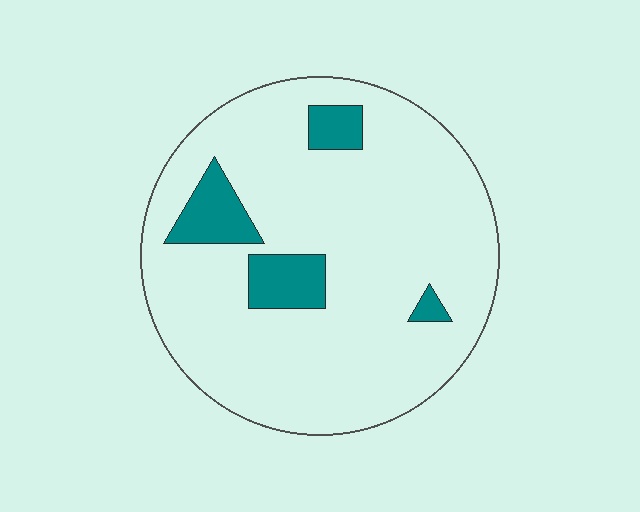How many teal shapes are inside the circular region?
4.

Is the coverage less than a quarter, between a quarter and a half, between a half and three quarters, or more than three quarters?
Less than a quarter.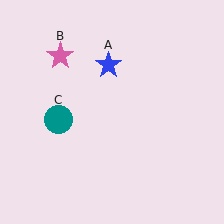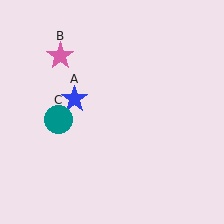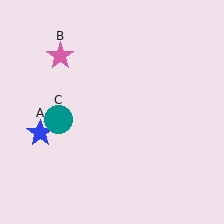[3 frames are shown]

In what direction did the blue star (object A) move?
The blue star (object A) moved down and to the left.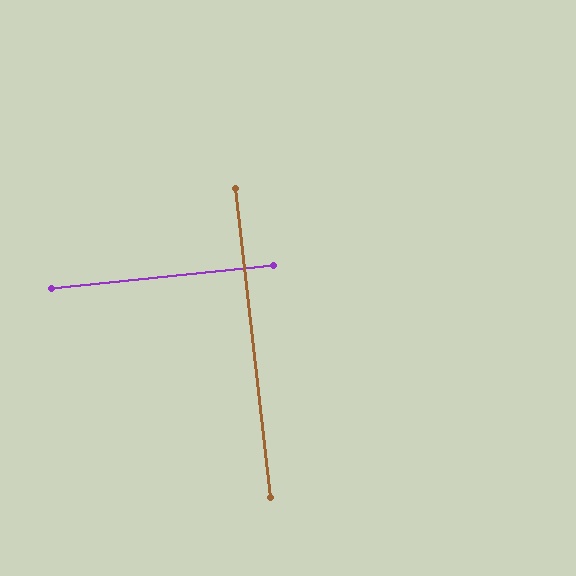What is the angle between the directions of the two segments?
Approximately 89 degrees.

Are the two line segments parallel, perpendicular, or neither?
Perpendicular — they meet at approximately 89°.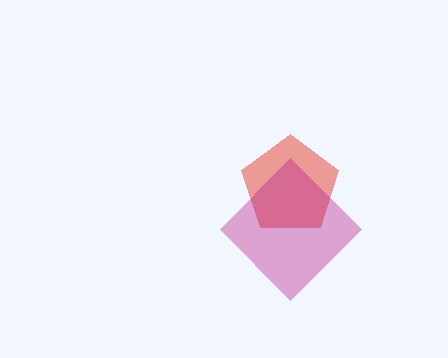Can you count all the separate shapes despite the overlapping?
Yes, there are 2 separate shapes.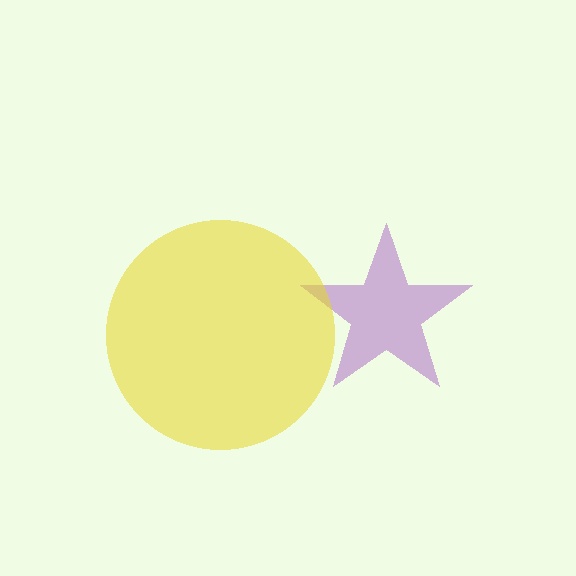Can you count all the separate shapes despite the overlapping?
Yes, there are 2 separate shapes.